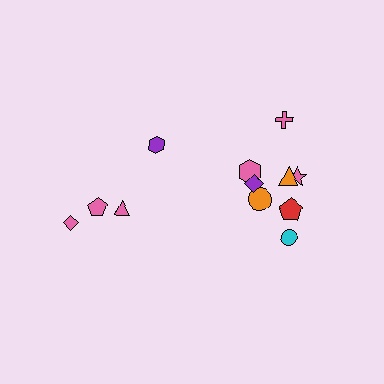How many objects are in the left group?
There are 4 objects.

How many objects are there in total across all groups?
There are 12 objects.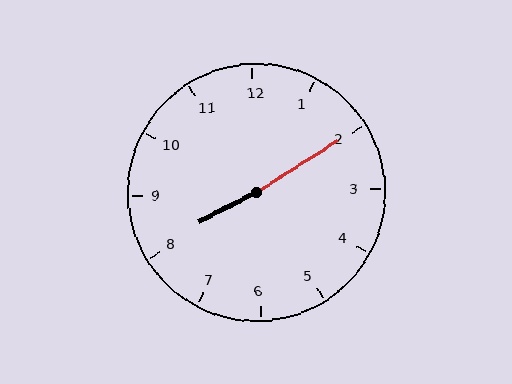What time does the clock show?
8:10.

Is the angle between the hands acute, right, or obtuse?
It is obtuse.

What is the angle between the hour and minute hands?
Approximately 175 degrees.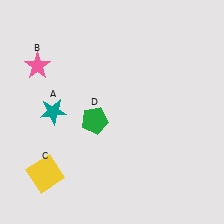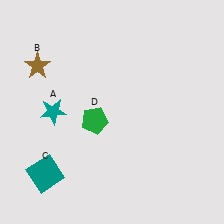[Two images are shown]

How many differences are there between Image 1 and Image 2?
There are 2 differences between the two images.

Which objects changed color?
B changed from pink to brown. C changed from yellow to teal.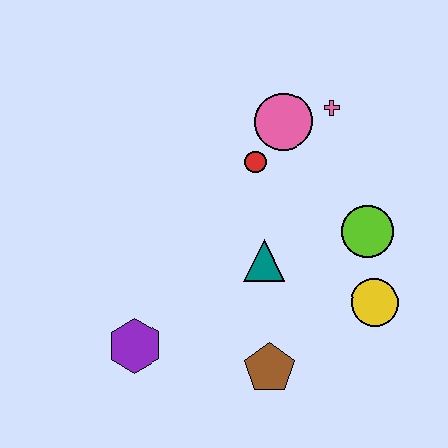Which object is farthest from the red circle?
The purple hexagon is farthest from the red circle.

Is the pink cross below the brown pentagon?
No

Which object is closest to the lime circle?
The yellow circle is closest to the lime circle.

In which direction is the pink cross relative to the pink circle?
The pink cross is to the right of the pink circle.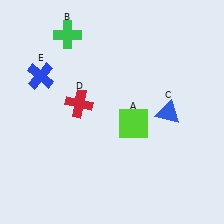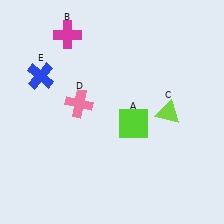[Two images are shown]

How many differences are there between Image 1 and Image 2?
There are 3 differences between the two images.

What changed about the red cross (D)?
In Image 1, D is red. In Image 2, it changed to pink.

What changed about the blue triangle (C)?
In Image 1, C is blue. In Image 2, it changed to lime.